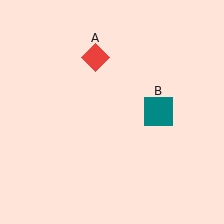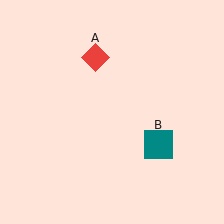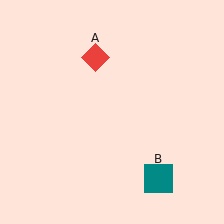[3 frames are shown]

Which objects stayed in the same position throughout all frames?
Red diamond (object A) remained stationary.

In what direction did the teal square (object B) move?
The teal square (object B) moved down.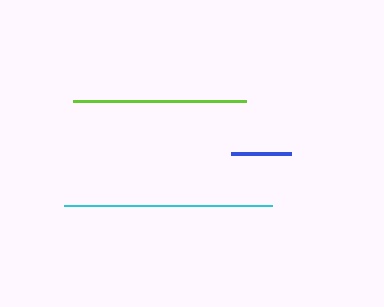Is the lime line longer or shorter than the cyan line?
The cyan line is longer than the lime line.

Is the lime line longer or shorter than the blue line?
The lime line is longer than the blue line.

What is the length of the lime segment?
The lime segment is approximately 173 pixels long.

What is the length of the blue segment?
The blue segment is approximately 61 pixels long.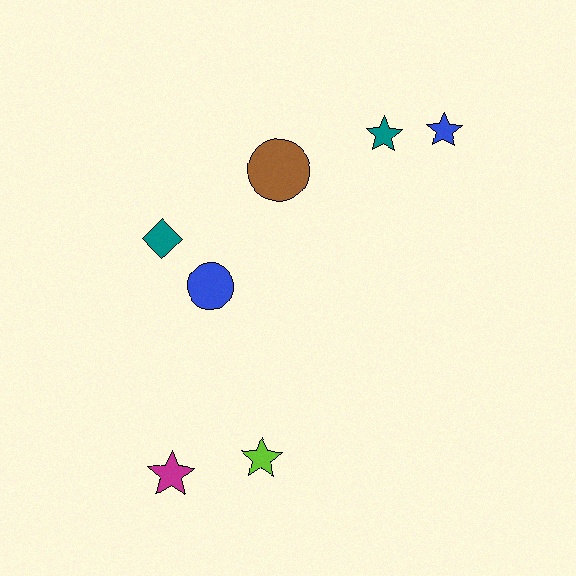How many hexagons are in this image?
There are no hexagons.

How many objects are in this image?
There are 7 objects.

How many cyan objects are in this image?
There are no cyan objects.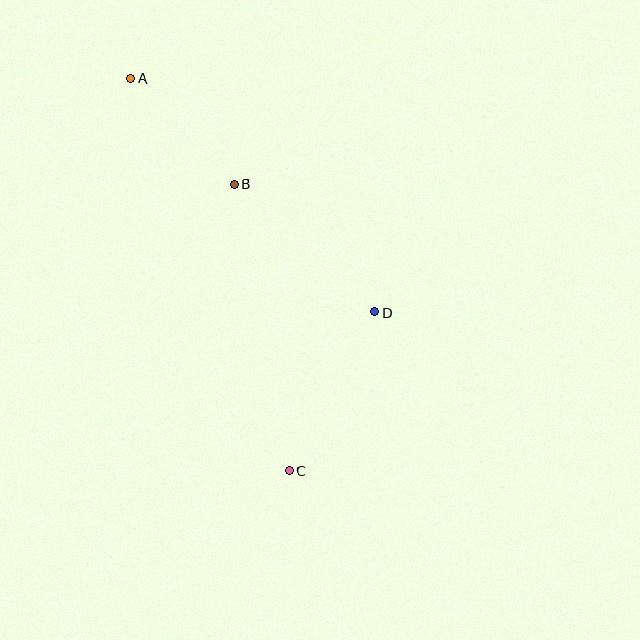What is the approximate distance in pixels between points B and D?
The distance between B and D is approximately 190 pixels.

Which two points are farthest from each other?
Points A and C are farthest from each other.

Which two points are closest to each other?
Points A and B are closest to each other.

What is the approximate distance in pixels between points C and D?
The distance between C and D is approximately 180 pixels.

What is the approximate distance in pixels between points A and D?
The distance between A and D is approximately 338 pixels.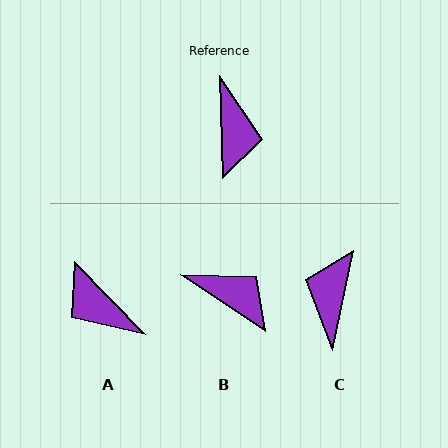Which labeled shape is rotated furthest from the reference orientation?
C, about 166 degrees away.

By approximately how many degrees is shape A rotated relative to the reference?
Approximately 137 degrees clockwise.